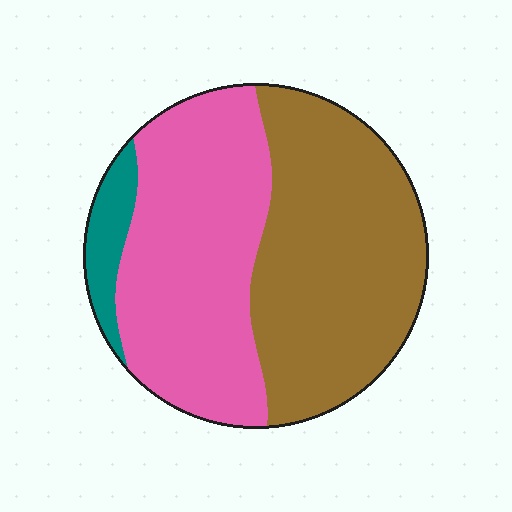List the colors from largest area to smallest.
From largest to smallest: brown, pink, teal.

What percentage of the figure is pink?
Pink covers roughly 45% of the figure.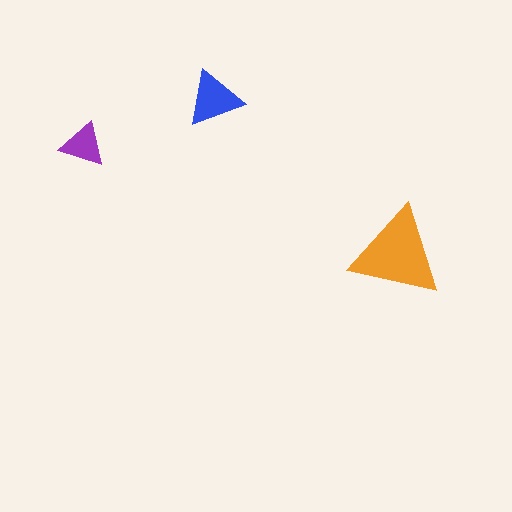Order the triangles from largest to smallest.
the orange one, the blue one, the purple one.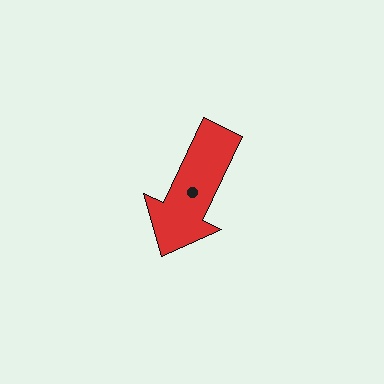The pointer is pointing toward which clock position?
Roughly 7 o'clock.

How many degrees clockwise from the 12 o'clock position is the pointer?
Approximately 205 degrees.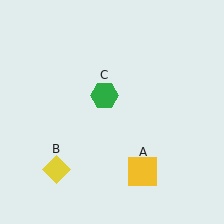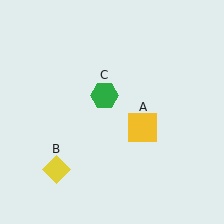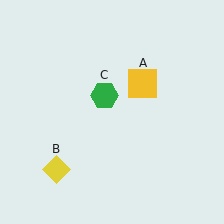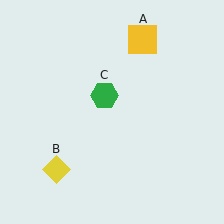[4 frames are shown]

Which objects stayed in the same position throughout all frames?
Yellow diamond (object B) and green hexagon (object C) remained stationary.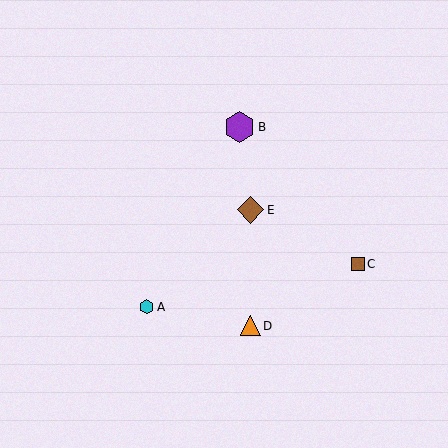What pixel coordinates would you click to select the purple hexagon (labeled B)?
Click at (240, 127) to select the purple hexagon B.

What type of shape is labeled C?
Shape C is a brown square.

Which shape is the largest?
The purple hexagon (labeled B) is the largest.